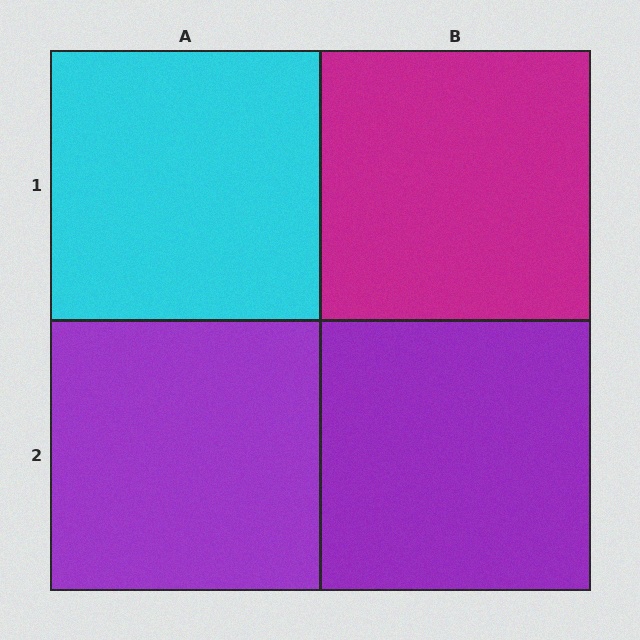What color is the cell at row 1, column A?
Cyan.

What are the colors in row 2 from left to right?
Purple, purple.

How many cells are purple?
2 cells are purple.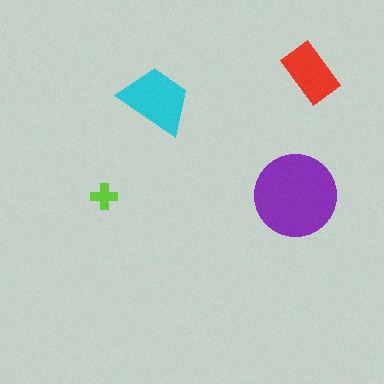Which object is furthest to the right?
The red rectangle is rightmost.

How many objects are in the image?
There are 4 objects in the image.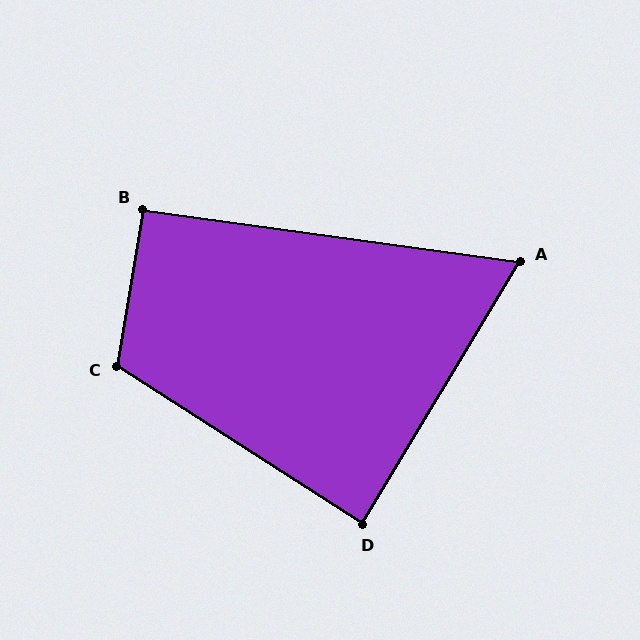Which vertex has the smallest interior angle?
A, at approximately 67 degrees.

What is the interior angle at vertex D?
Approximately 88 degrees (approximately right).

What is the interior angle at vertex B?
Approximately 92 degrees (approximately right).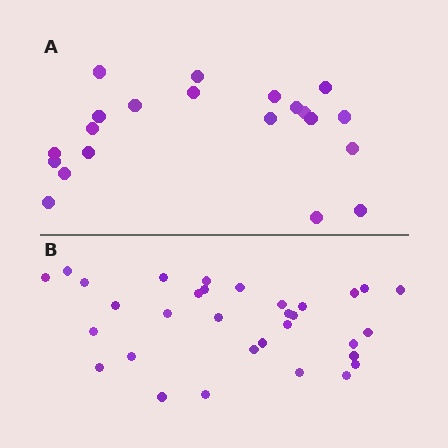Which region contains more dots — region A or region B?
Region B (the bottom region) has more dots.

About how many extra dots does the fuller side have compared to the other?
Region B has roughly 12 or so more dots than region A.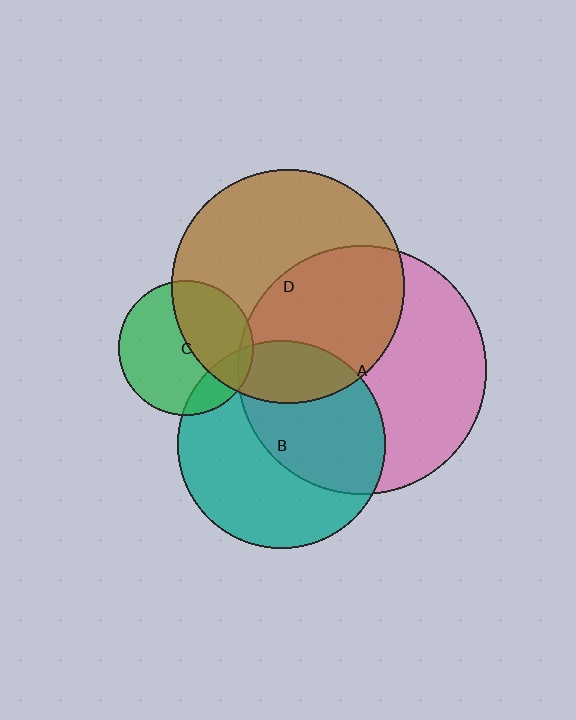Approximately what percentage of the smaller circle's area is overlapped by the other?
Approximately 50%.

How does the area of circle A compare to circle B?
Approximately 1.4 times.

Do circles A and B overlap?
Yes.